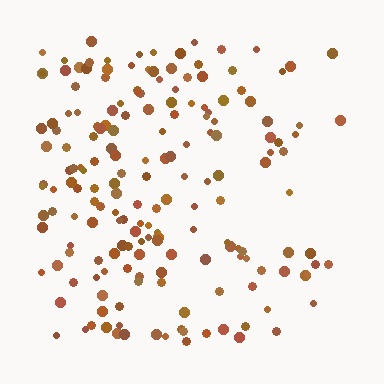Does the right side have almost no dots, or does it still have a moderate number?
Still a moderate number, just noticeably fewer than the left.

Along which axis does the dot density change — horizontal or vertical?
Horizontal.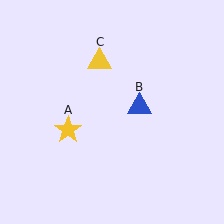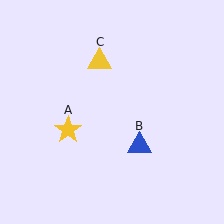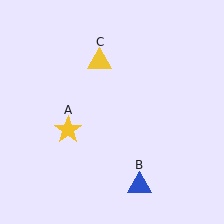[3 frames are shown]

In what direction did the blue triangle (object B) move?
The blue triangle (object B) moved down.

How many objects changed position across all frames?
1 object changed position: blue triangle (object B).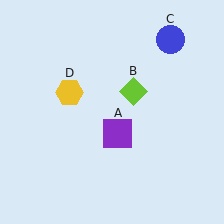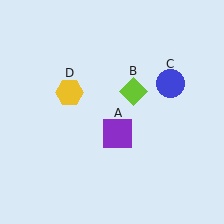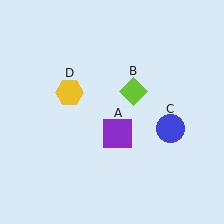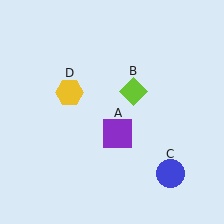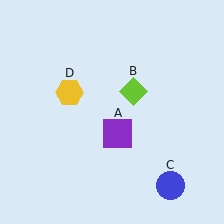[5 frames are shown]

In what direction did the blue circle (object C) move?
The blue circle (object C) moved down.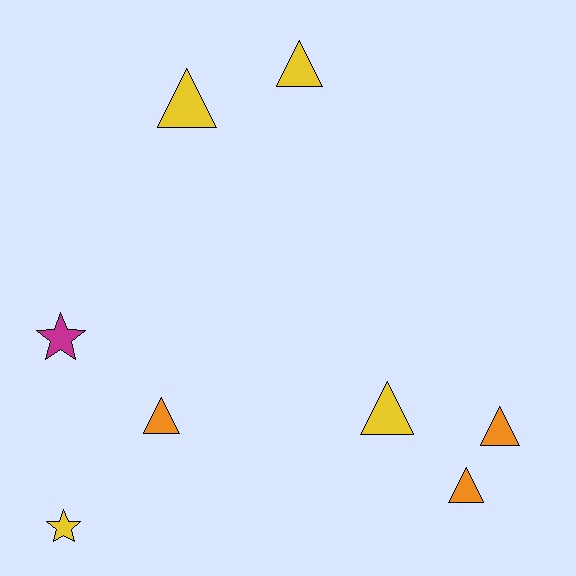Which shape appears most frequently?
Triangle, with 6 objects.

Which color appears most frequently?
Yellow, with 4 objects.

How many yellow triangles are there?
There are 3 yellow triangles.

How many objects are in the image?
There are 8 objects.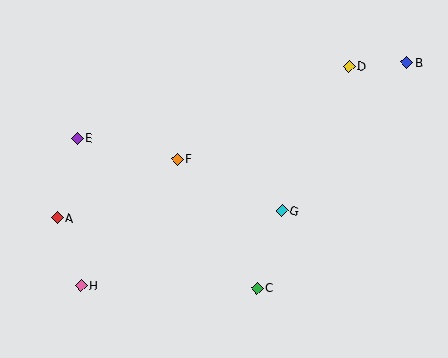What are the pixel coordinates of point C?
Point C is at (257, 288).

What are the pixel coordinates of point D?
Point D is at (349, 66).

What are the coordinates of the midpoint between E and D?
The midpoint between E and D is at (213, 102).